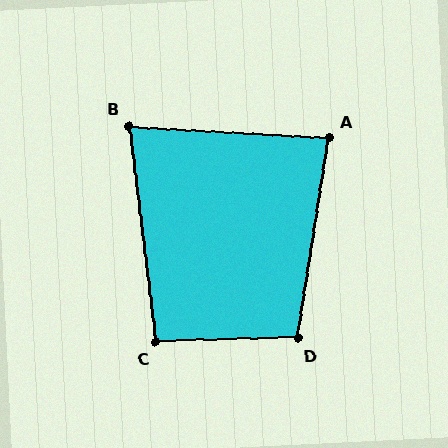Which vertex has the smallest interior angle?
B, at approximately 80 degrees.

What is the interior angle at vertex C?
Approximately 96 degrees (obtuse).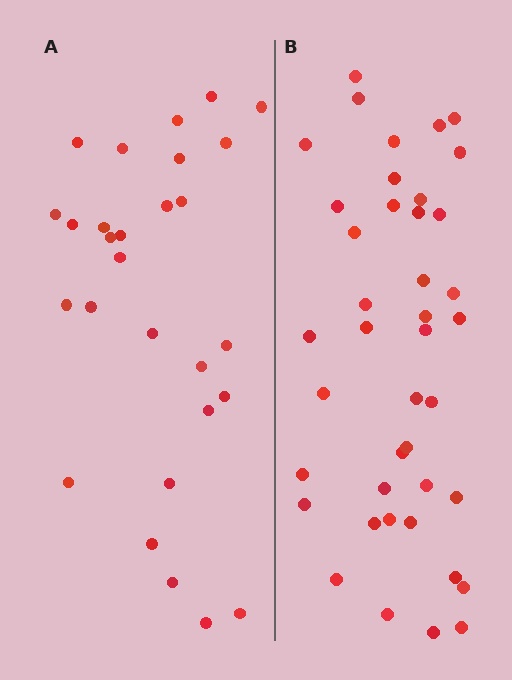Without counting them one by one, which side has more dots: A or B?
Region B (the right region) has more dots.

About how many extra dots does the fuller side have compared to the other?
Region B has approximately 15 more dots than region A.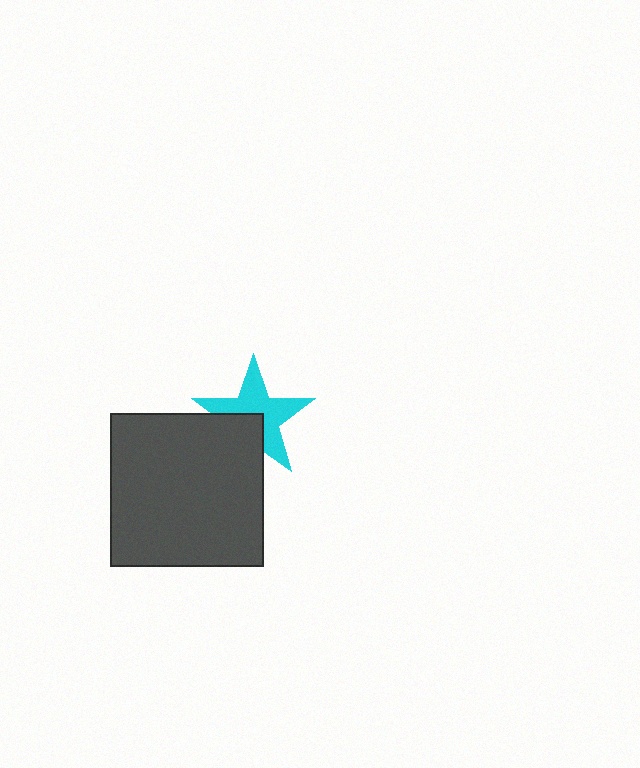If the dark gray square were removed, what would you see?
You would see the complete cyan star.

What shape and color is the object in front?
The object in front is a dark gray square.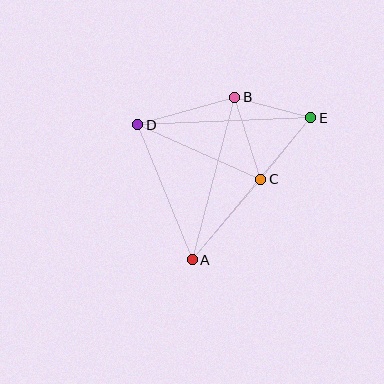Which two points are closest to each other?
Points B and E are closest to each other.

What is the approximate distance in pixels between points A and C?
The distance between A and C is approximately 106 pixels.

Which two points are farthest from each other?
Points A and E are farthest from each other.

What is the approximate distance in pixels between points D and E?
The distance between D and E is approximately 173 pixels.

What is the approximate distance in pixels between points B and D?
The distance between B and D is approximately 101 pixels.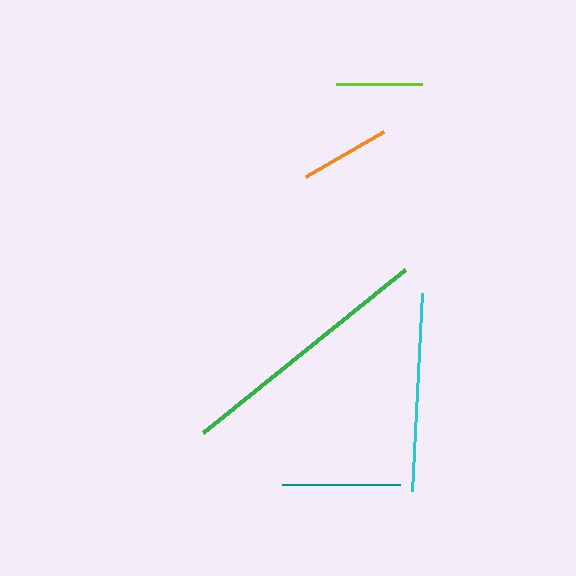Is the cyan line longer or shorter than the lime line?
The cyan line is longer than the lime line.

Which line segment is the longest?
The green line is the longest at approximately 259 pixels.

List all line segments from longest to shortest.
From longest to shortest: green, cyan, teal, orange, lime.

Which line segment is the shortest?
The lime line is the shortest at approximately 86 pixels.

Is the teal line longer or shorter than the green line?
The green line is longer than the teal line.